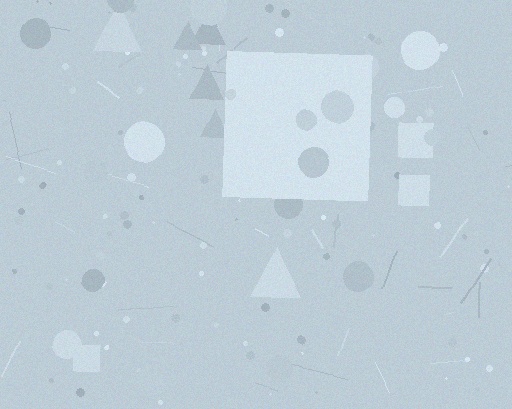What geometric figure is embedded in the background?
A square is embedded in the background.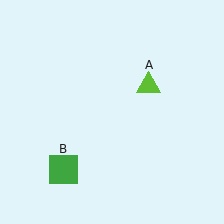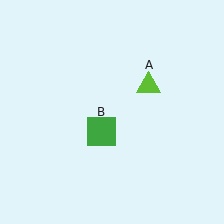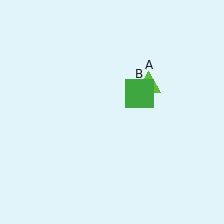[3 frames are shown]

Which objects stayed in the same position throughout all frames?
Lime triangle (object A) remained stationary.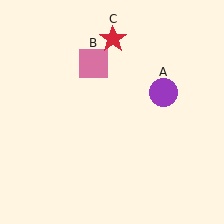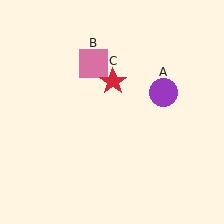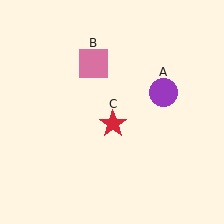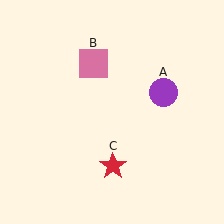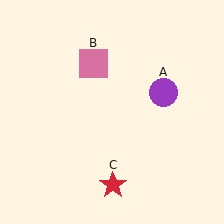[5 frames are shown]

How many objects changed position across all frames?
1 object changed position: red star (object C).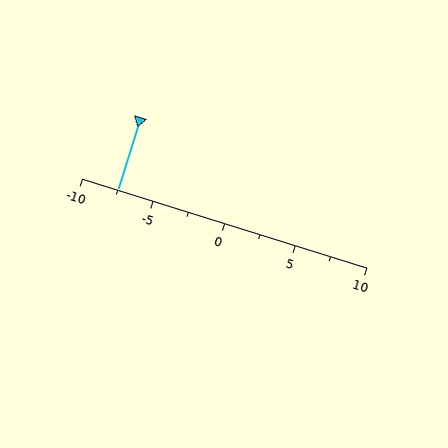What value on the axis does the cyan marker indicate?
The marker indicates approximately -7.5.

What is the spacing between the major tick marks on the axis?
The major ticks are spaced 5 apart.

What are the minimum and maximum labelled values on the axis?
The axis runs from -10 to 10.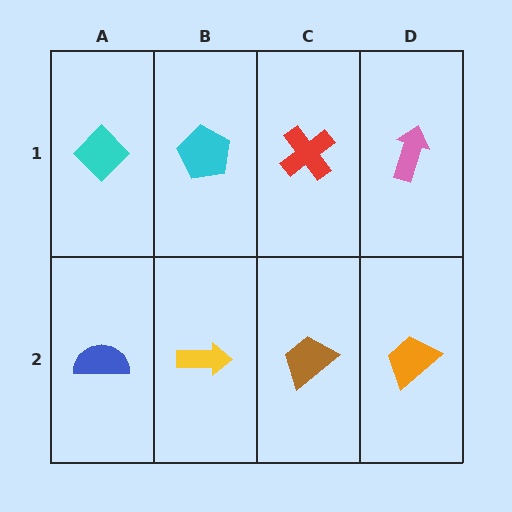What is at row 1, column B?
A cyan pentagon.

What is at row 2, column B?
A yellow arrow.